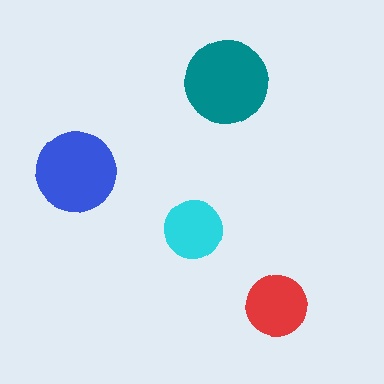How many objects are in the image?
There are 4 objects in the image.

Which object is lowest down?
The red circle is bottommost.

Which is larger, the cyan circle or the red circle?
The red one.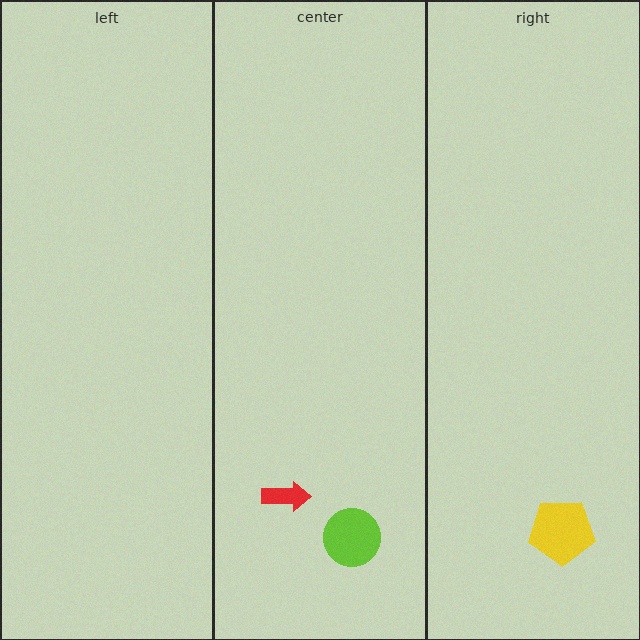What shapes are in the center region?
The lime circle, the red arrow.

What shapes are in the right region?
The yellow pentagon.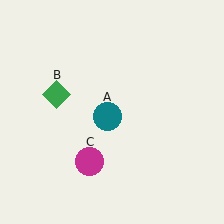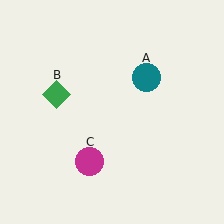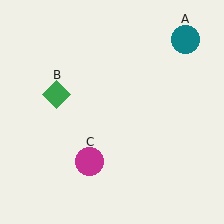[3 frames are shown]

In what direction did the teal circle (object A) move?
The teal circle (object A) moved up and to the right.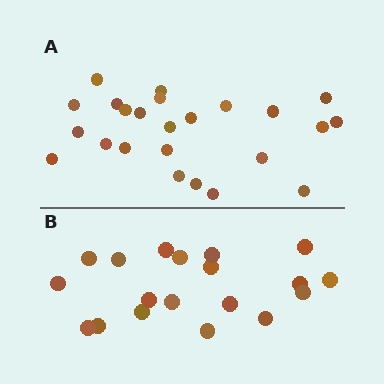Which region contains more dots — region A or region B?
Region A (the top region) has more dots.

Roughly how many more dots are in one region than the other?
Region A has about 5 more dots than region B.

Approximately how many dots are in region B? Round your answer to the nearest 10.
About 20 dots. (The exact count is 19, which rounds to 20.)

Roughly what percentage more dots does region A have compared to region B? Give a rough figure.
About 25% more.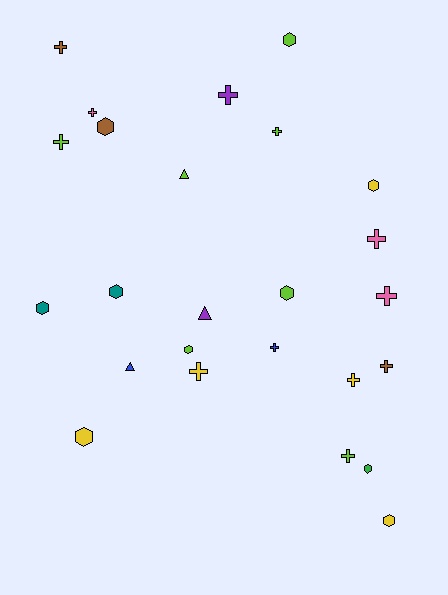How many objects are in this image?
There are 25 objects.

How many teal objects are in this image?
There are 2 teal objects.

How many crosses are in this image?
There are 12 crosses.